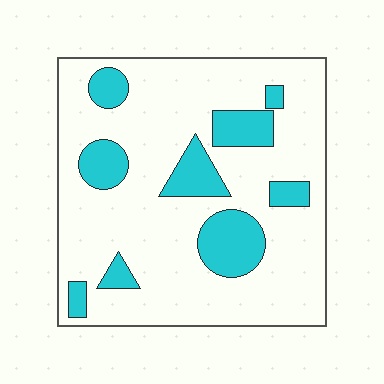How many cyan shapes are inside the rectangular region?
9.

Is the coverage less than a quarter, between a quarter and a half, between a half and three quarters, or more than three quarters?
Less than a quarter.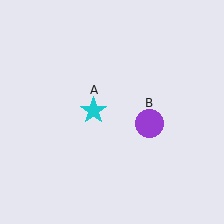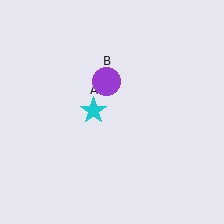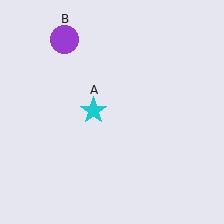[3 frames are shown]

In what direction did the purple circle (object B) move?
The purple circle (object B) moved up and to the left.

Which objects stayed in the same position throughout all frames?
Cyan star (object A) remained stationary.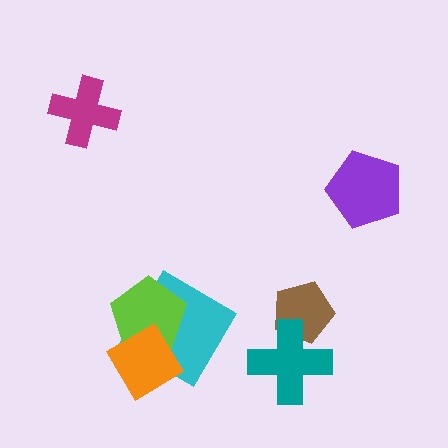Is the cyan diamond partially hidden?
Yes, it is partially covered by another shape.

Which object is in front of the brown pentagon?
The teal cross is in front of the brown pentagon.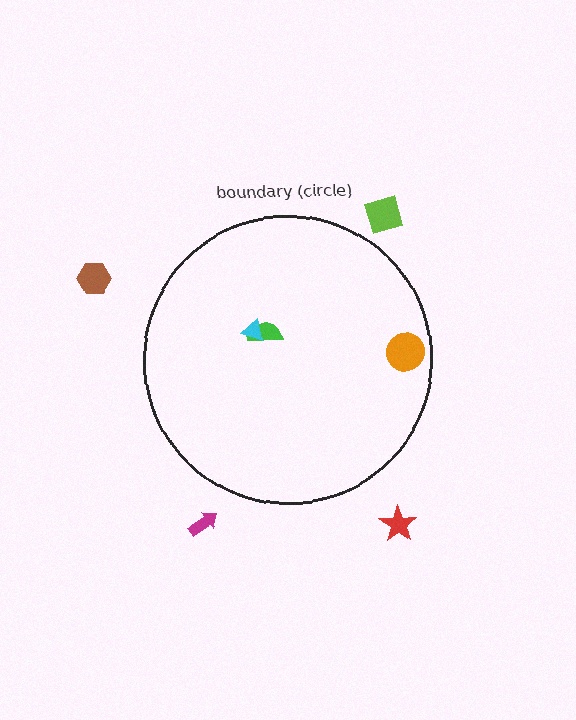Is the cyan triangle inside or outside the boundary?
Inside.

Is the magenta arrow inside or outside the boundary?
Outside.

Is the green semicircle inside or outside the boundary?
Inside.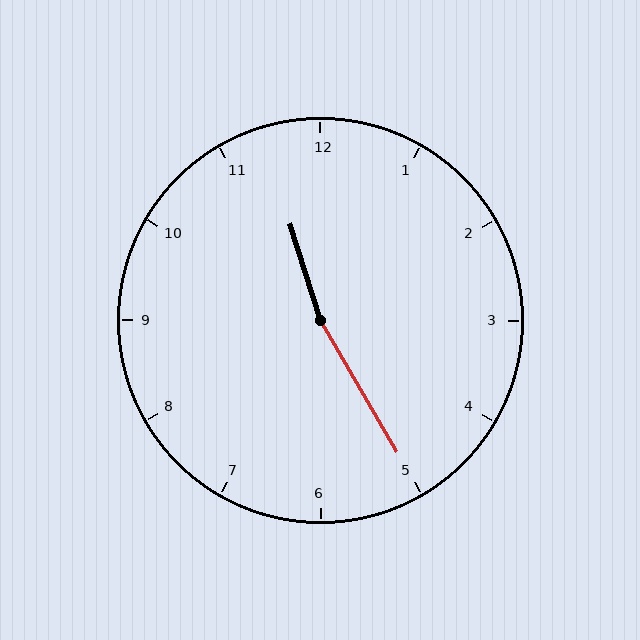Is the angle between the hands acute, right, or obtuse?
It is obtuse.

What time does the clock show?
11:25.